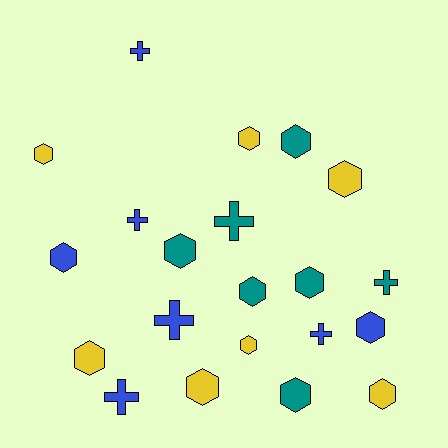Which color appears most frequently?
Blue, with 7 objects.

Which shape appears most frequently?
Hexagon, with 14 objects.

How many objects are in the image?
There are 21 objects.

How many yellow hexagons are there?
There are 7 yellow hexagons.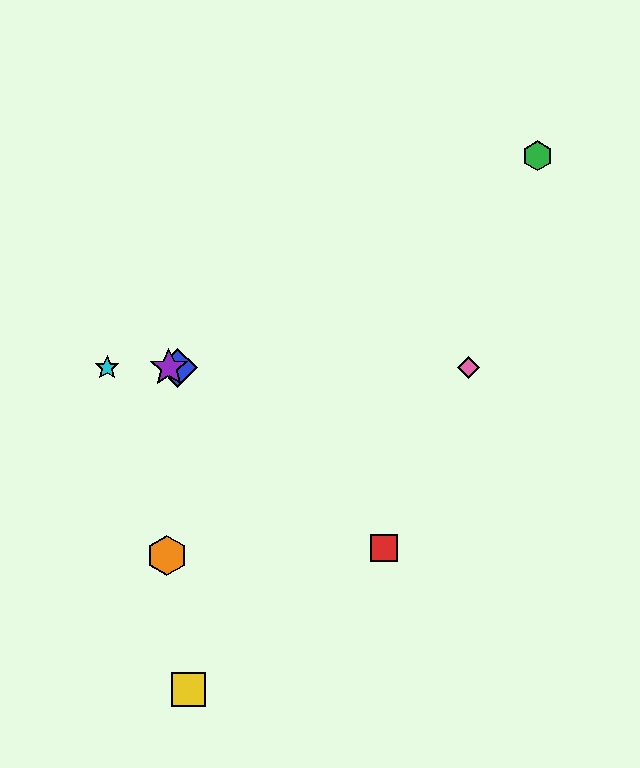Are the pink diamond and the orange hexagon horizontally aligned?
No, the pink diamond is at y≈368 and the orange hexagon is at y≈555.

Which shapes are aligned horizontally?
The blue diamond, the purple star, the cyan star, the pink diamond are aligned horizontally.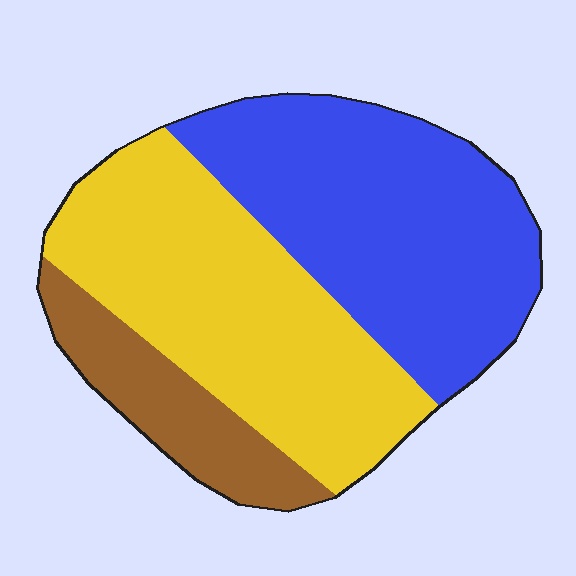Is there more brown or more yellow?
Yellow.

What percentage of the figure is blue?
Blue takes up between a quarter and a half of the figure.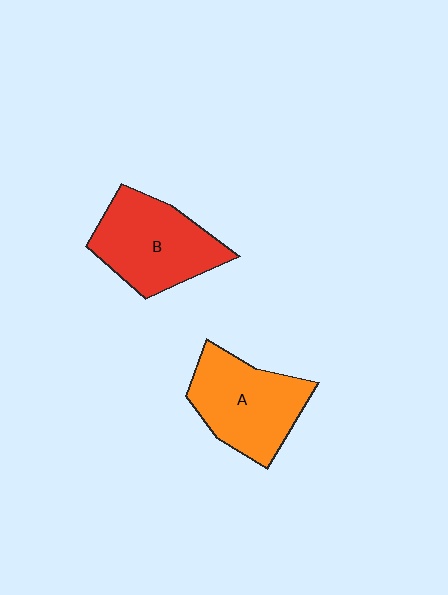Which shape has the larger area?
Shape B (red).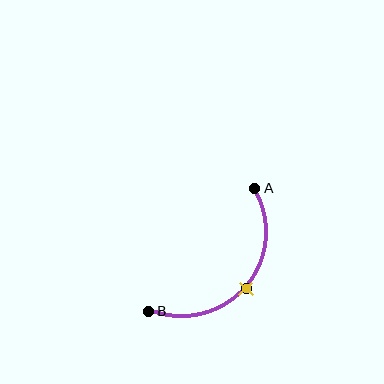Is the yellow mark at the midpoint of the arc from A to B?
Yes. The yellow mark lies on the arc at equal arc-length from both A and B — it is the arc midpoint.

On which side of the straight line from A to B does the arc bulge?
The arc bulges below and to the right of the straight line connecting A and B.